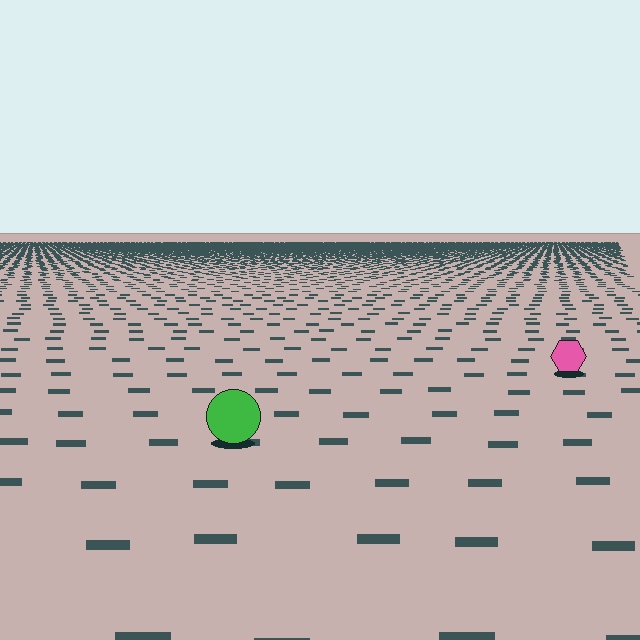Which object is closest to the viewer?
The green circle is closest. The texture marks near it are larger and more spread out.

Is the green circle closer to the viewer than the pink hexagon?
Yes. The green circle is closer — you can tell from the texture gradient: the ground texture is coarser near it.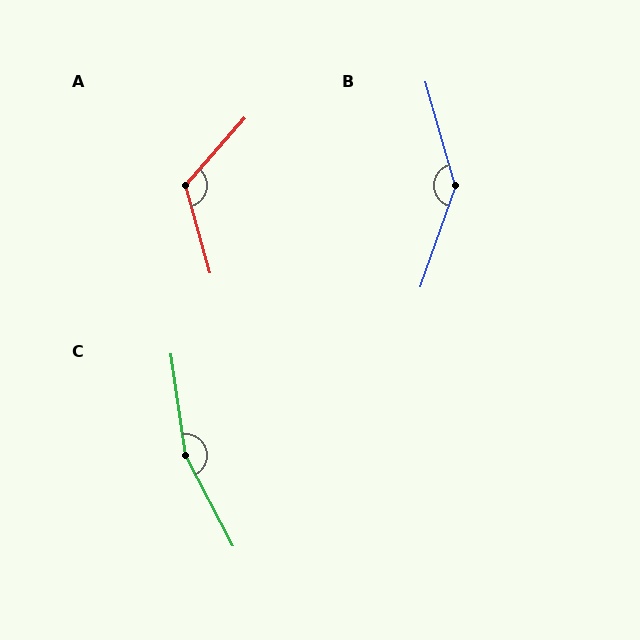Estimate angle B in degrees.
Approximately 145 degrees.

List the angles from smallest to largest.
A (123°), B (145°), C (161°).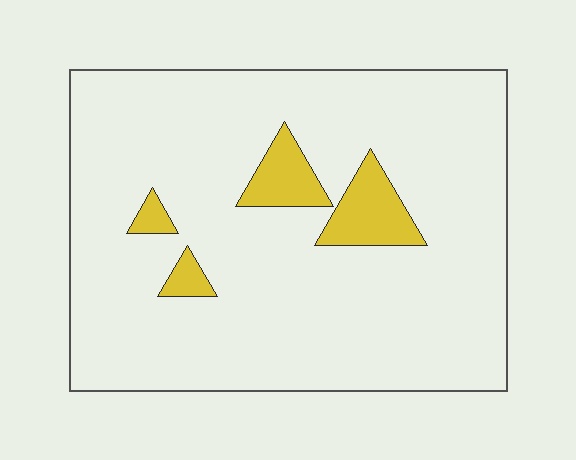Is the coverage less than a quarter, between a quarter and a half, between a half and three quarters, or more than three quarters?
Less than a quarter.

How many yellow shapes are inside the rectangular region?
4.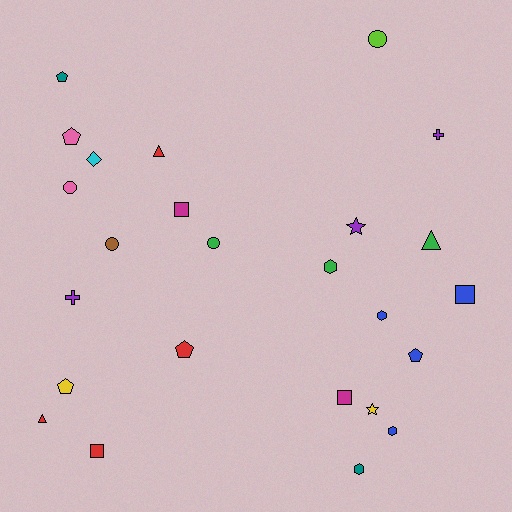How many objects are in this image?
There are 25 objects.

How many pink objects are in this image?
There are 2 pink objects.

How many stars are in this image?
There are 2 stars.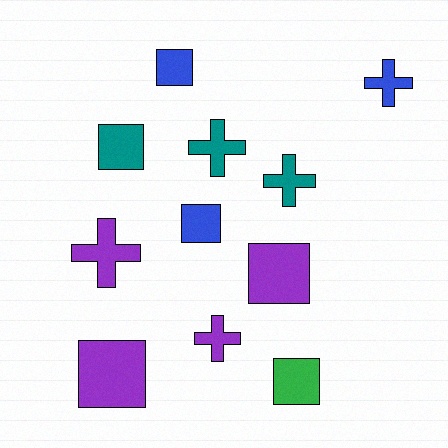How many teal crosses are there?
There are 2 teal crosses.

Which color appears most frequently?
Purple, with 4 objects.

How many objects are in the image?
There are 11 objects.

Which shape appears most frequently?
Square, with 6 objects.